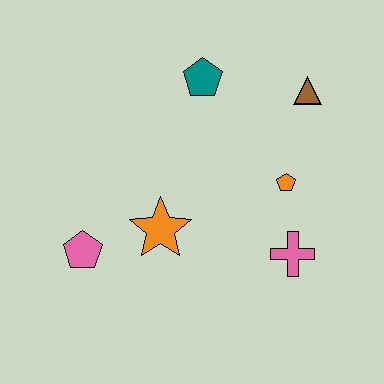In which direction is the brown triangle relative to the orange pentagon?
The brown triangle is above the orange pentagon.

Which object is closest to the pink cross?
The orange pentagon is closest to the pink cross.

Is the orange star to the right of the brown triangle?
No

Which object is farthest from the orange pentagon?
The pink pentagon is farthest from the orange pentagon.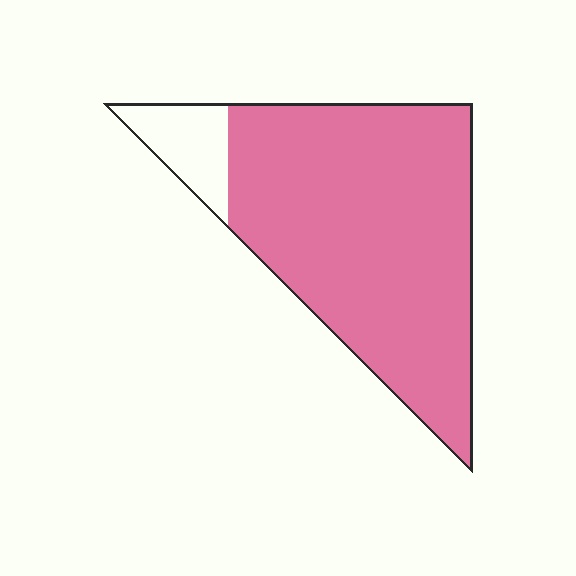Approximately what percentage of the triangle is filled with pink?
Approximately 90%.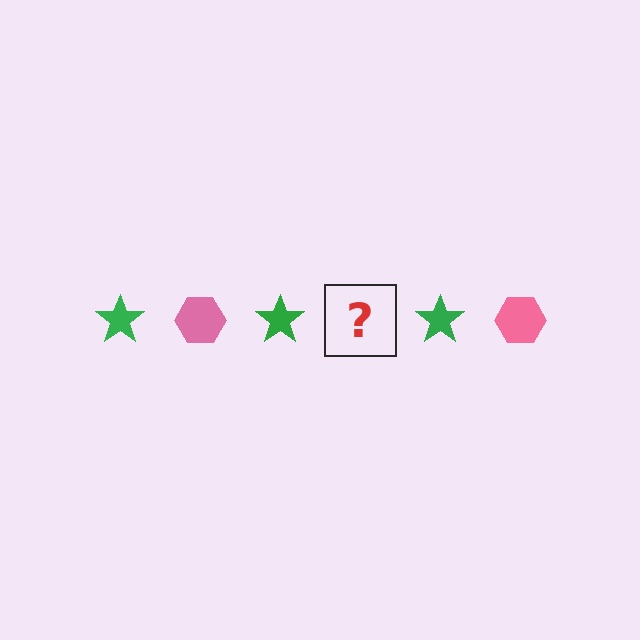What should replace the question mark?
The question mark should be replaced with a pink hexagon.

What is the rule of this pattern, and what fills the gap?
The rule is that the pattern alternates between green star and pink hexagon. The gap should be filled with a pink hexagon.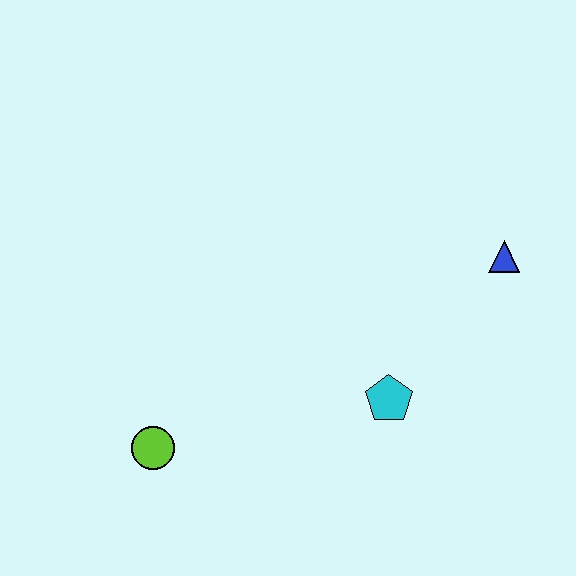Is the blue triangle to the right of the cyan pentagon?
Yes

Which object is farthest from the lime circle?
The blue triangle is farthest from the lime circle.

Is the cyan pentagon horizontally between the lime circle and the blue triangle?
Yes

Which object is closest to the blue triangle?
The cyan pentagon is closest to the blue triangle.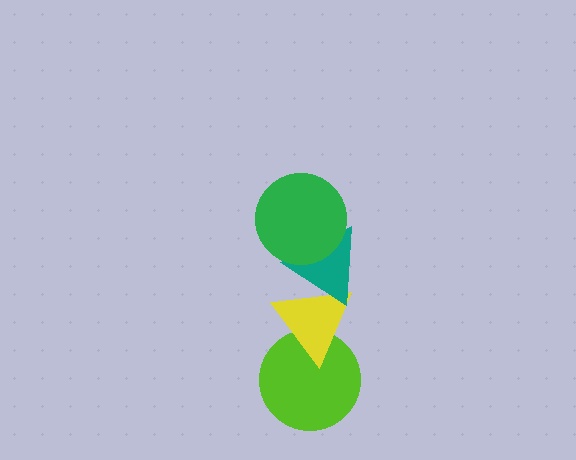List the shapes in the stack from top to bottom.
From top to bottom: the green circle, the teal triangle, the yellow triangle, the lime circle.